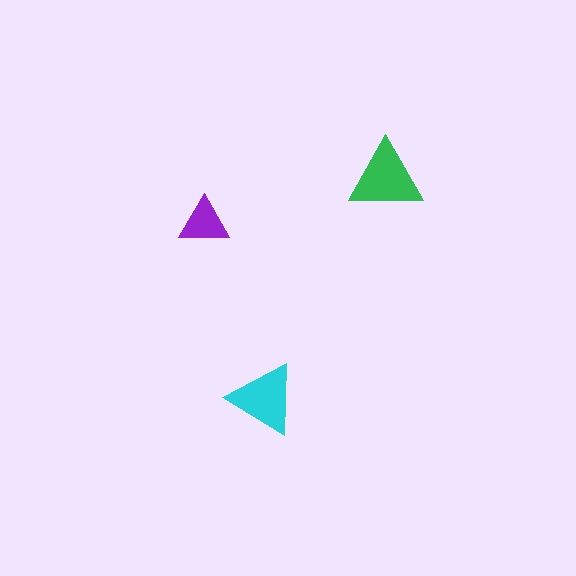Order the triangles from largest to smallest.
the green one, the cyan one, the purple one.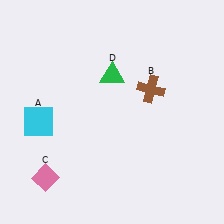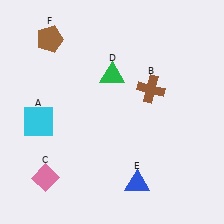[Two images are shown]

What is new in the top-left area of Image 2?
A brown pentagon (F) was added in the top-left area of Image 2.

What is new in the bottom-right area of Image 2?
A blue triangle (E) was added in the bottom-right area of Image 2.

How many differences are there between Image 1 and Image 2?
There are 2 differences between the two images.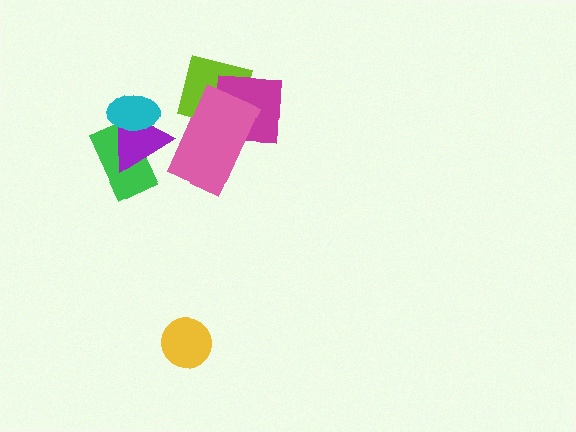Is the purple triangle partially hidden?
Yes, it is partially covered by another shape.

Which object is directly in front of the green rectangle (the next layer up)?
The purple triangle is directly in front of the green rectangle.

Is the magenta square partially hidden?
Yes, it is partially covered by another shape.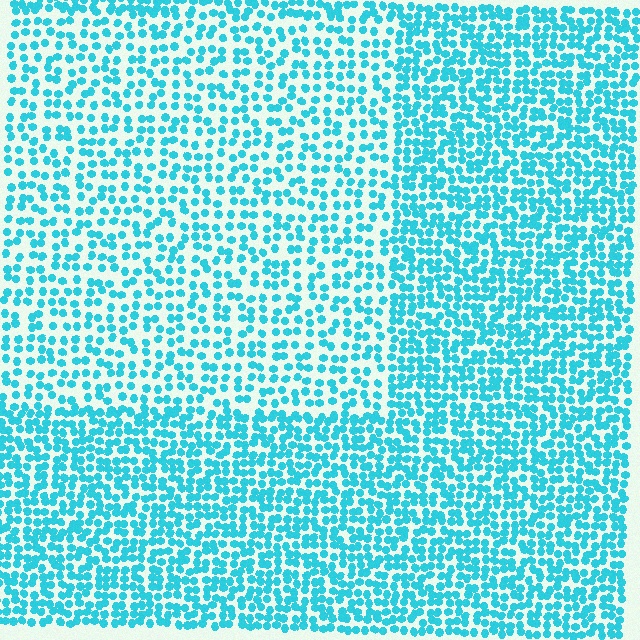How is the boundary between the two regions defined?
The boundary is defined by a change in element density (approximately 1.7x ratio). All elements are the same color, size, and shape.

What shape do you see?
I see a rectangle.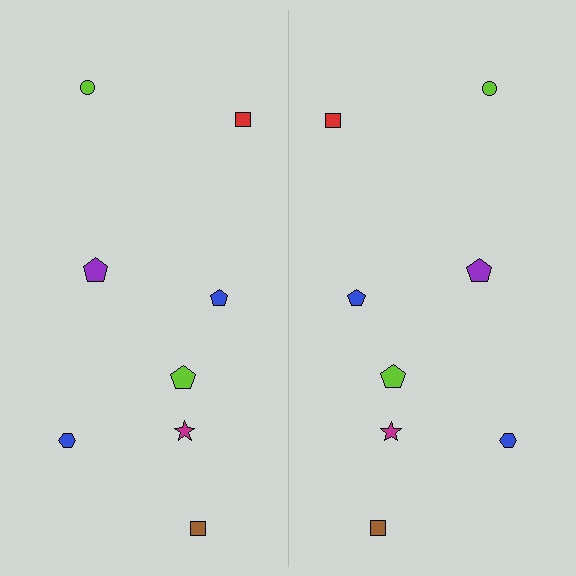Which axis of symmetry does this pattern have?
The pattern has a vertical axis of symmetry running through the center of the image.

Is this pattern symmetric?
Yes, this pattern has bilateral (reflection) symmetry.